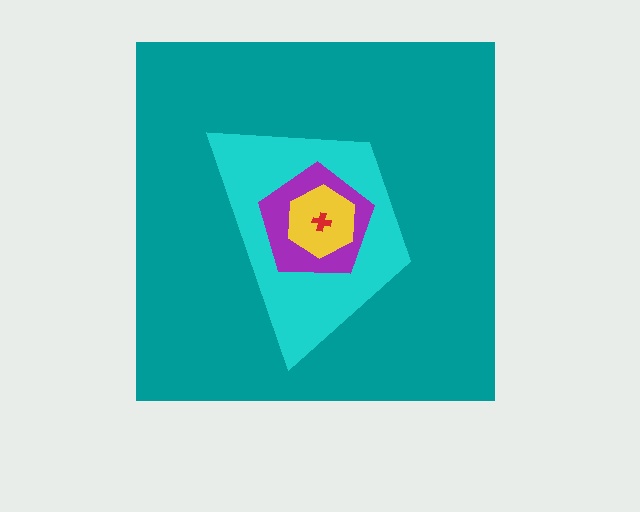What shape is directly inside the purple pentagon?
The yellow hexagon.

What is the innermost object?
The red cross.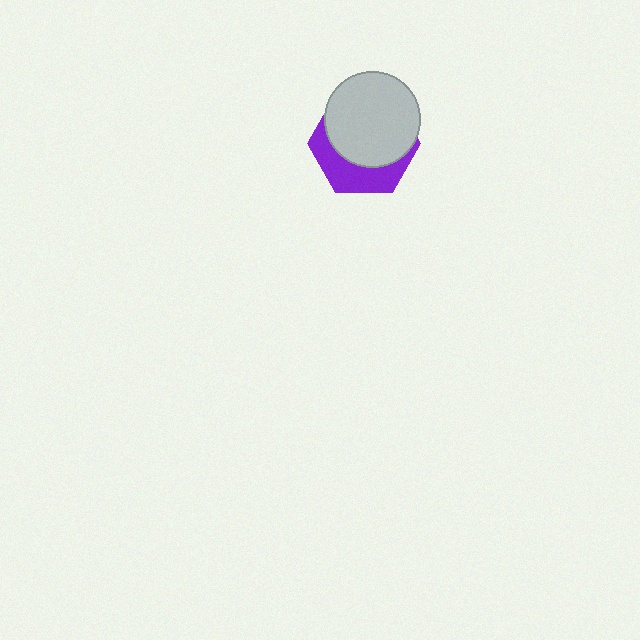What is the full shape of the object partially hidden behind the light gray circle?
The partially hidden object is a purple hexagon.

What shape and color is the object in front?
The object in front is a light gray circle.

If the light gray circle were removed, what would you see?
You would see the complete purple hexagon.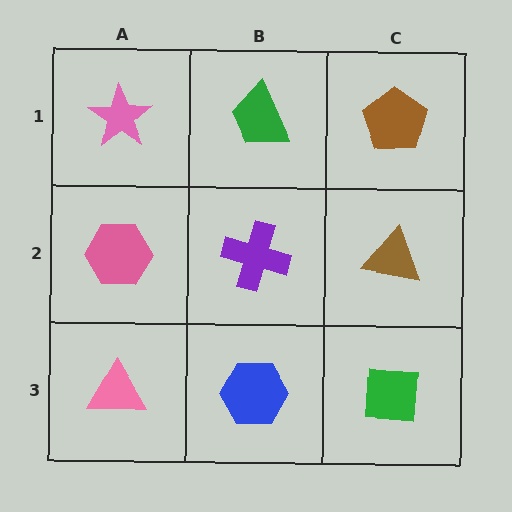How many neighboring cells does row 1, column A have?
2.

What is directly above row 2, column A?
A pink star.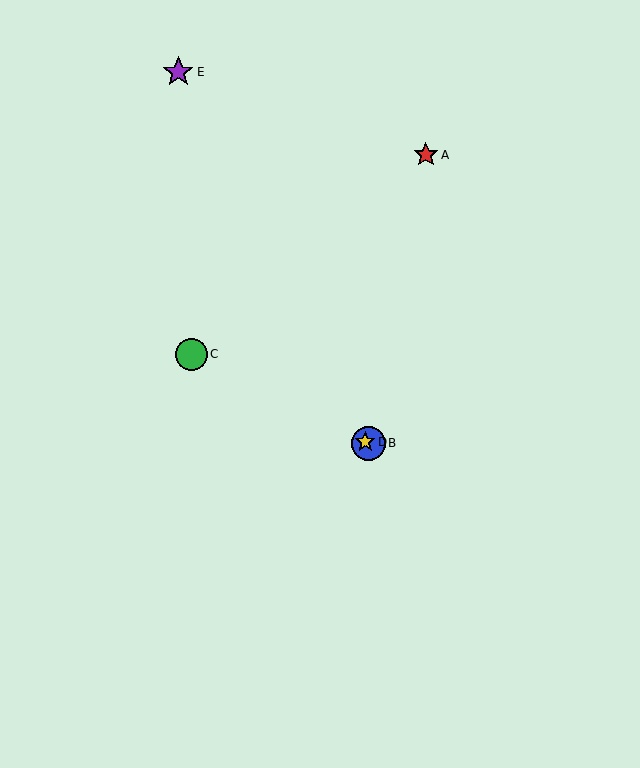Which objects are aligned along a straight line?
Objects B, C, D are aligned along a straight line.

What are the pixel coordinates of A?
Object A is at (426, 155).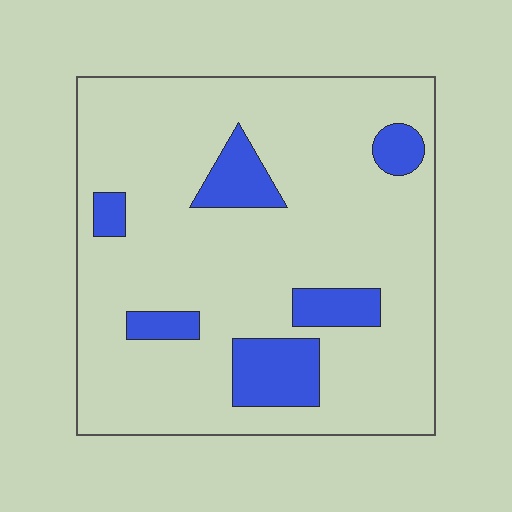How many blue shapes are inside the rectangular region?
6.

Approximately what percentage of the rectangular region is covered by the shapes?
Approximately 15%.